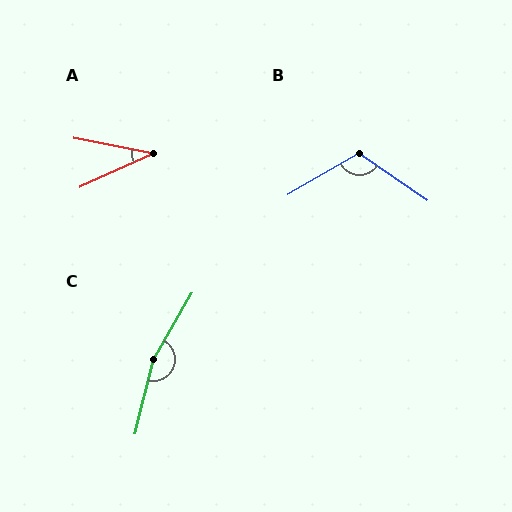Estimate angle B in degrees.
Approximately 115 degrees.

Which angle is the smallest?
A, at approximately 35 degrees.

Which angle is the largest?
C, at approximately 164 degrees.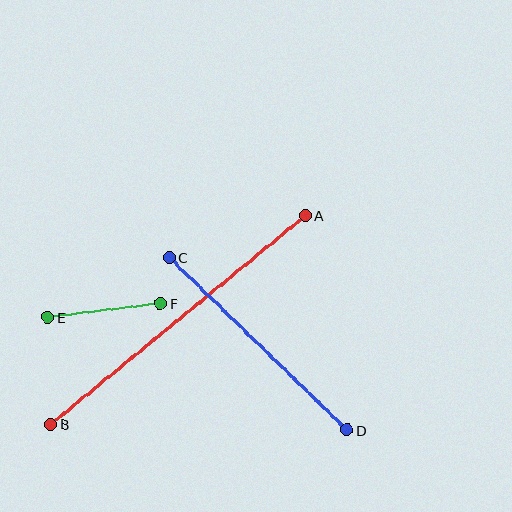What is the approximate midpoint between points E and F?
The midpoint is at approximately (104, 310) pixels.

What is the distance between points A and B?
The distance is approximately 329 pixels.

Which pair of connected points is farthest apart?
Points A and B are farthest apart.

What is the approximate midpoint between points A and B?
The midpoint is at approximately (178, 320) pixels.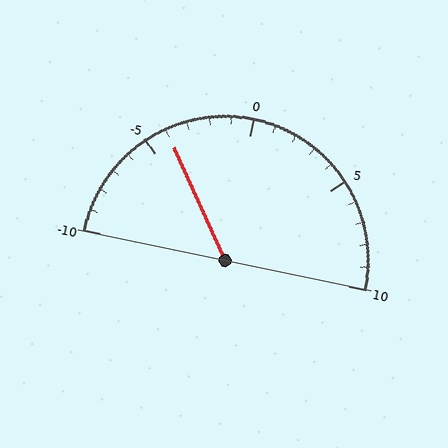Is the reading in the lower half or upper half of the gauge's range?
The reading is in the lower half of the range (-10 to 10).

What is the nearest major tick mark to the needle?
The nearest major tick mark is -5.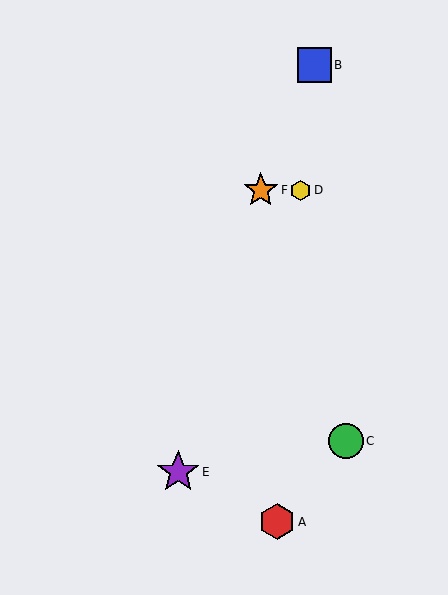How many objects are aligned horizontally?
2 objects (D, F) are aligned horizontally.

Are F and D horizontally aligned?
Yes, both are at y≈190.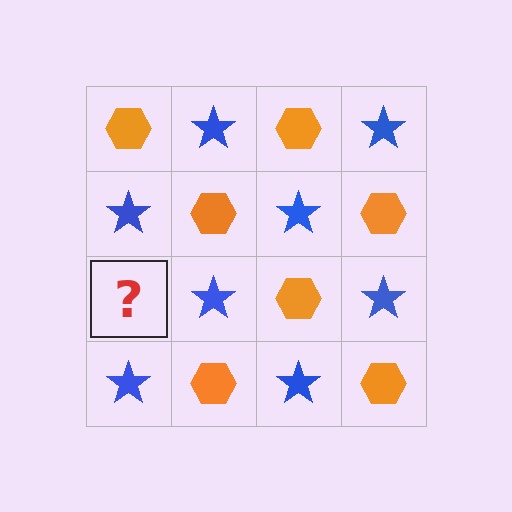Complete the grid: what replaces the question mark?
The question mark should be replaced with an orange hexagon.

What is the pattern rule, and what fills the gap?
The rule is that it alternates orange hexagon and blue star in a checkerboard pattern. The gap should be filled with an orange hexagon.